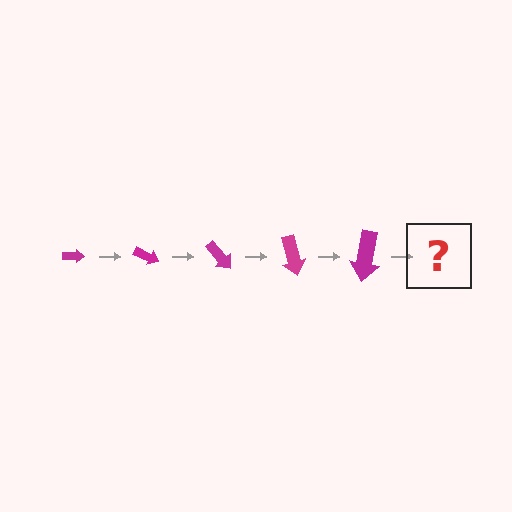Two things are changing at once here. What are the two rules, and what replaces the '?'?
The two rules are that the arrow grows larger each step and it rotates 25 degrees each step. The '?' should be an arrow, larger than the previous one and rotated 125 degrees from the start.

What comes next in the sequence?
The next element should be an arrow, larger than the previous one and rotated 125 degrees from the start.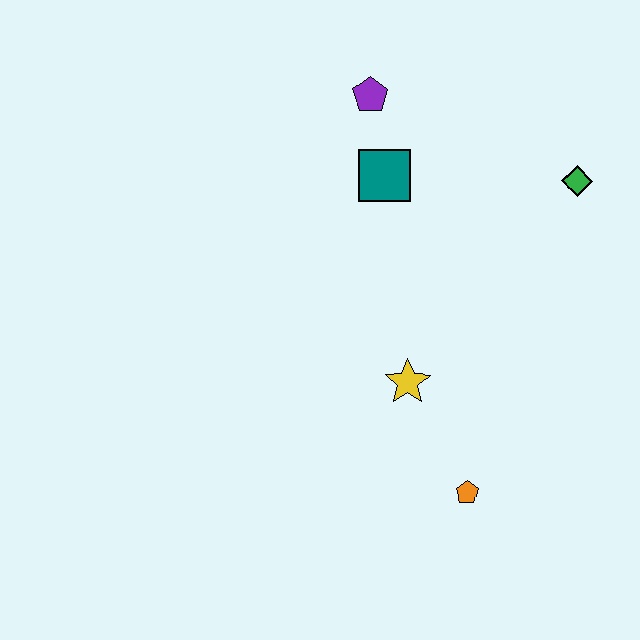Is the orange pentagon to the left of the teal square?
No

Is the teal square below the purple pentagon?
Yes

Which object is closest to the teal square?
The purple pentagon is closest to the teal square.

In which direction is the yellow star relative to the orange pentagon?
The yellow star is above the orange pentagon.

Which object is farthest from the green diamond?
The orange pentagon is farthest from the green diamond.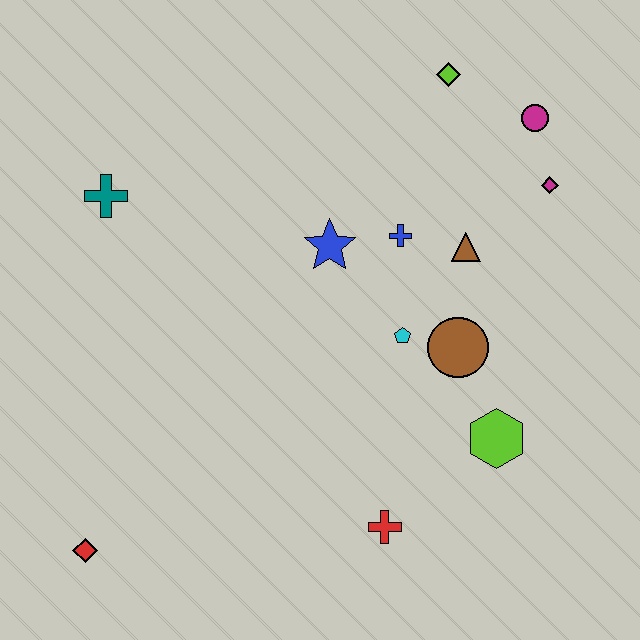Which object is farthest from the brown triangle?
The red diamond is farthest from the brown triangle.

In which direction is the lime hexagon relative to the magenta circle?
The lime hexagon is below the magenta circle.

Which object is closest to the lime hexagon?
The brown circle is closest to the lime hexagon.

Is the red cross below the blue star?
Yes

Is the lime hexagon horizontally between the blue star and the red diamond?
No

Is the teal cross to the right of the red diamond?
Yes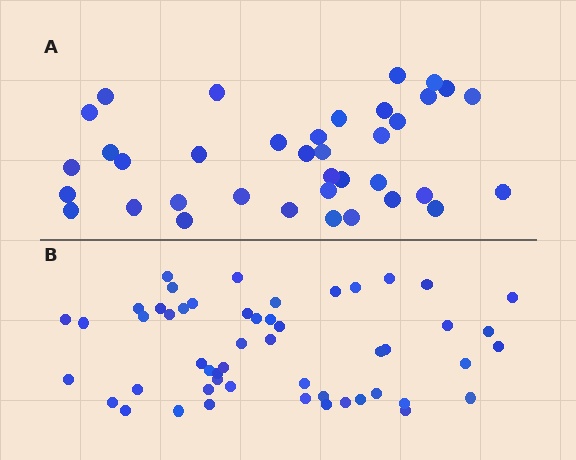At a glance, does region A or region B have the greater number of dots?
Region B (the bottom region) has more dots.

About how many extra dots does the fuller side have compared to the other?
Region B has approximately 15 more dots than region A.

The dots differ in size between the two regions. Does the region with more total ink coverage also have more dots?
No. Region A has more total ink coverage because its dots are larger, but region B actually contains more individual dots. Total area can be misleading — the number of items is what matters here.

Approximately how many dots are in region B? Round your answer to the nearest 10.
About 50 dots. (The exact count is 52, which rounds to 50.)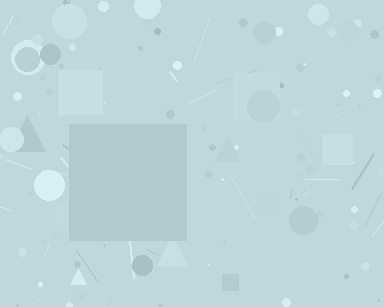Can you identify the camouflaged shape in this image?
The camouflaged shape is a square.